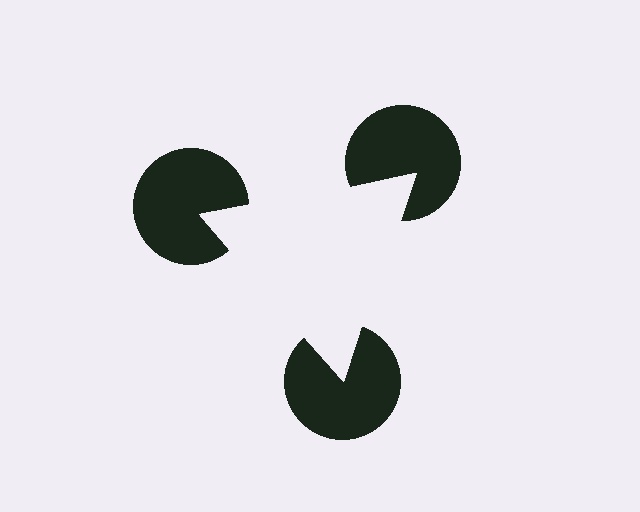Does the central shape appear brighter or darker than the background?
It typically appears slightly brighter than the background, even though no actual brightness change is drawn.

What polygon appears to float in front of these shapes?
An illusory triangle — its edges are inferred from the aligned wedge cuts in the pac-man discs, not physically drawn.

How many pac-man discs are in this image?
There are 3 — one at each vertex of the illusory triangle.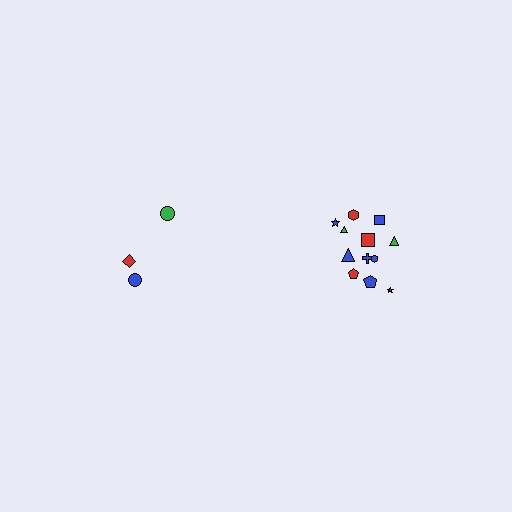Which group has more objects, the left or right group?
The right group.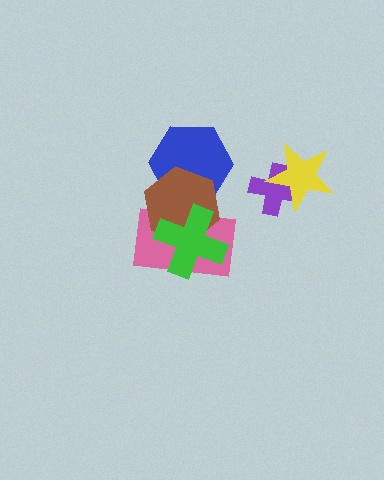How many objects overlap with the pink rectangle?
3 objects overlap with the pink rectangle.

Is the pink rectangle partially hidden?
Yes, it is partially covered by another shape.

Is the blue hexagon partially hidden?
Yes, it is partially covered by another shape.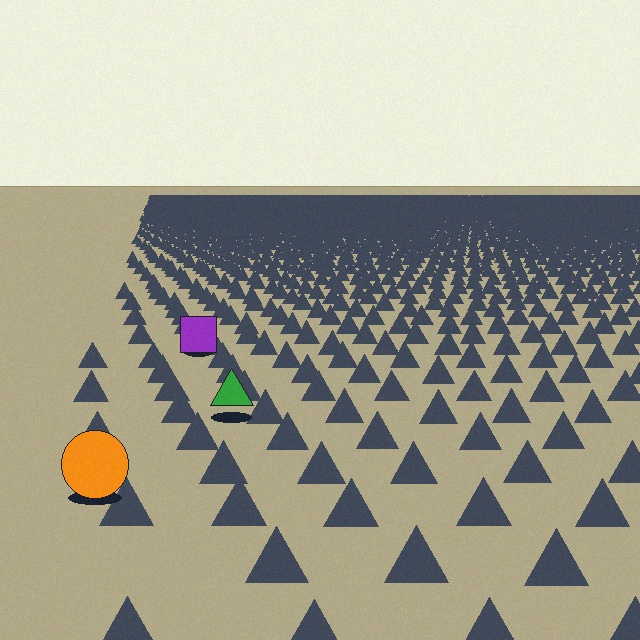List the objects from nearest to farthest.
From nearest to farthest: the orange circle, the green triangle, the purple square.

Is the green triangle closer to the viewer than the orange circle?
No. The orange circle is closer — you can tell from the texture gradient: the ground texture is coarser near it.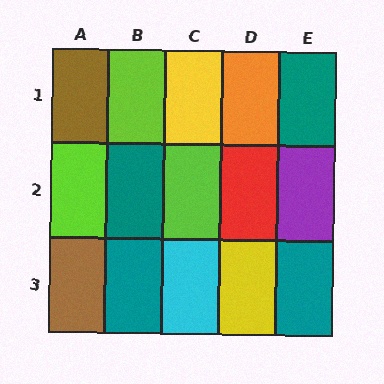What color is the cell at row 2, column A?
Lime.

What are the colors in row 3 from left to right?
Brown, teal, cyan, yellow, teal.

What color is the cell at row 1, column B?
Lime.